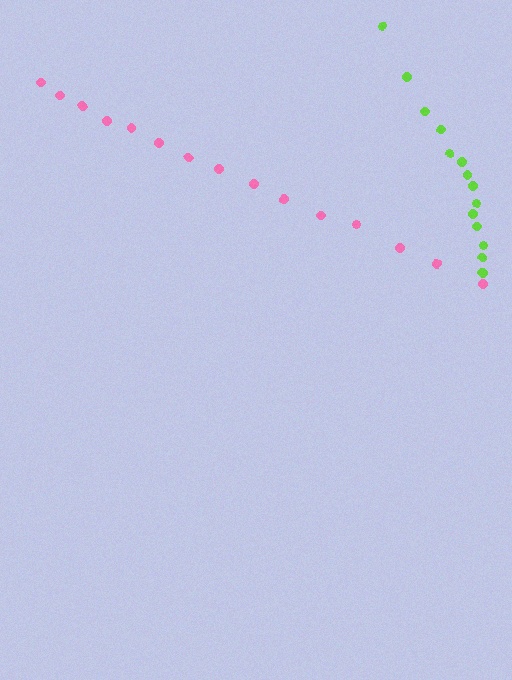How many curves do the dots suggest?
There are 2 distinct paths.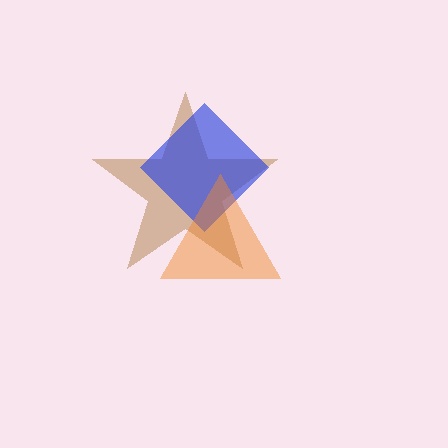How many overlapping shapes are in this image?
There are 3 overlapping shapes in the image.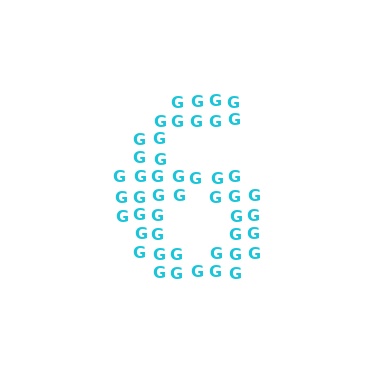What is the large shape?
The large shape is the digit 6.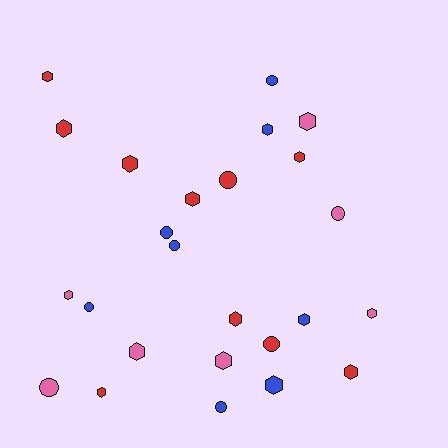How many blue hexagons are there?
There are 3 blue hexagons.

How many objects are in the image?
There are 25 objects.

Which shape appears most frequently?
Hexagon, with 16 objects.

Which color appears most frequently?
Red, with 10 objects.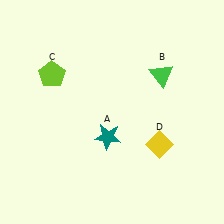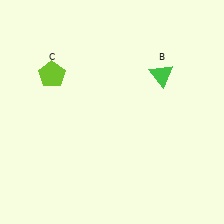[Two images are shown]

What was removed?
The teal star (A), the yellow diamond (D) were removed in Image 2.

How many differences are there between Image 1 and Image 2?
There are 2 differences between the two images.